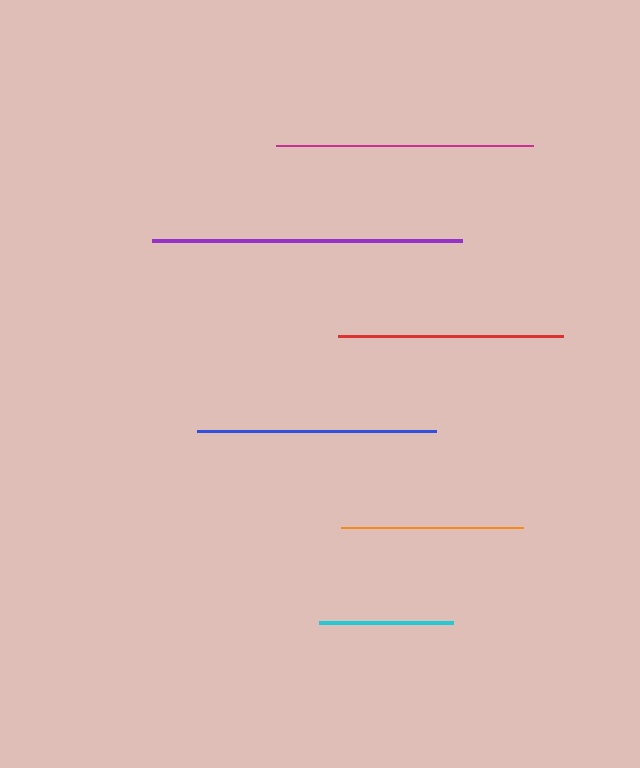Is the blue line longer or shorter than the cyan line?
The blue line is longer than the cyan line.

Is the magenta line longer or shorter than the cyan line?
The magenta line is longer than the cyan line.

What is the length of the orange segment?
The orange segment is approximately 182 pixels long.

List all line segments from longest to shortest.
From longest to shortest: purple, magenta, blue, red, orange, cyan.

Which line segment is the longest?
The purple line is the longest at approximately 310 pixels.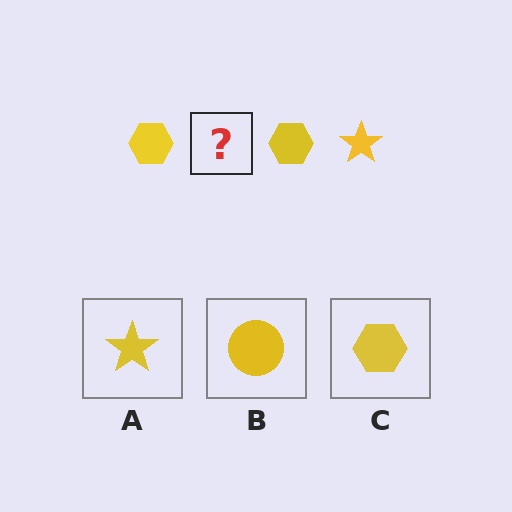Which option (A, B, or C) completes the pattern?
A.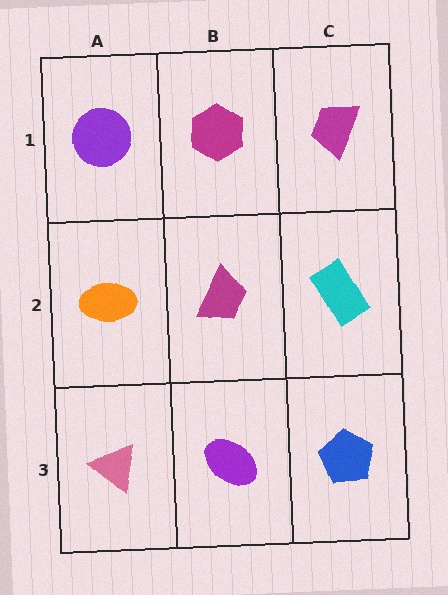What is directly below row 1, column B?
A magenta trapezoid.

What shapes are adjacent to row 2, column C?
A magenta trapezoid (row 1, column C), a blue pentagon (row 3, column C), a magenta trapezoid (row 2, column B).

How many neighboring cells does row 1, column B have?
3.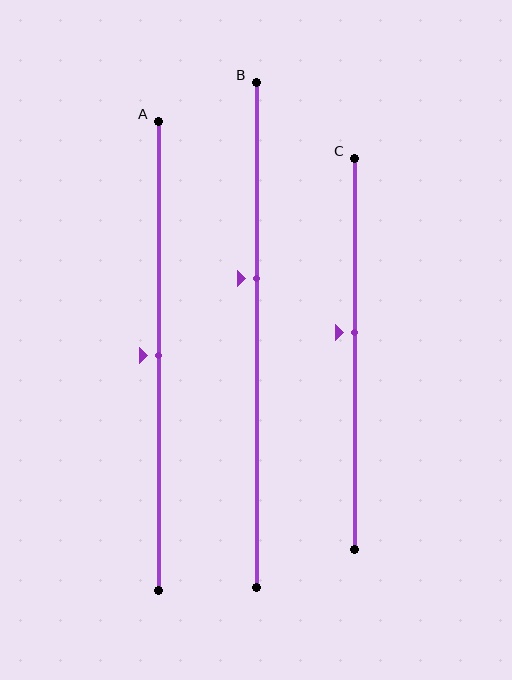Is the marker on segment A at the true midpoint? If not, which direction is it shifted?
Yes, the marker on segment A is at the true midpoint.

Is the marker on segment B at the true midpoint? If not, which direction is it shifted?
No, the marker on segment B is shifted upward by about 11% of the segment length.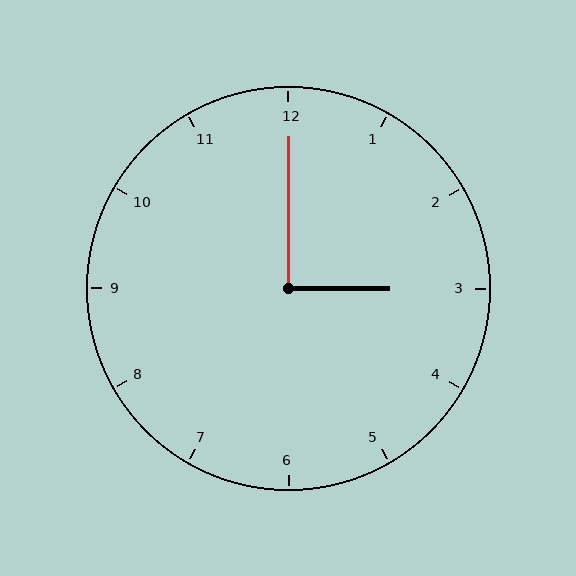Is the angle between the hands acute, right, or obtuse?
It is right.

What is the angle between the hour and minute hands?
Approximately 90 degrees.